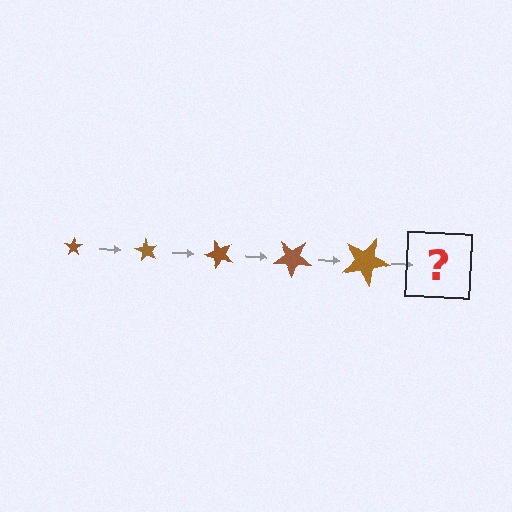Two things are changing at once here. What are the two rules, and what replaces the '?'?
The two rules are that the star grows larger each step and it rotates 60 degrees each step. The '?' should be a star, larger than the previous one and rotated 300 degrees from the start.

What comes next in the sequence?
The next element should be a star, larger than the previous one and rotated 300 degrees from the start.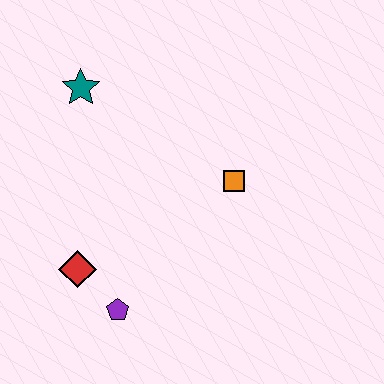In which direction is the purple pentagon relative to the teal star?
The purple pentagon is below the teal star.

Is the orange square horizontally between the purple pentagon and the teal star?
No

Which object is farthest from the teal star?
The purple pentagon is farthest from the teal star.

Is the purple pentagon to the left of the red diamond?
No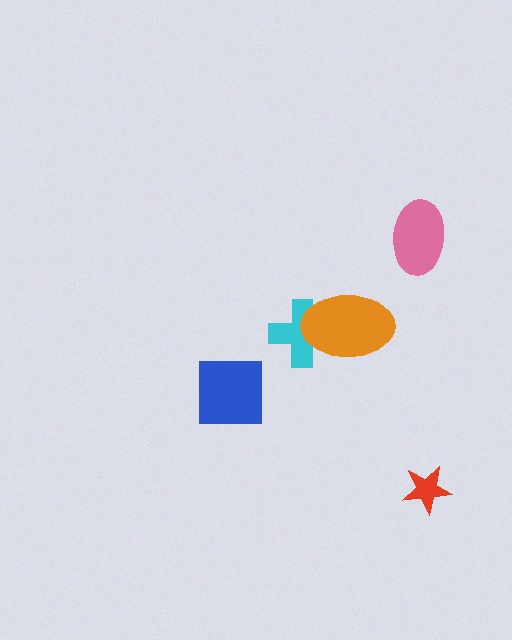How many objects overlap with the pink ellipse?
0 objects overlap with the pink ellipse.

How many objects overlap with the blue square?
0 objects overlap with the blue square.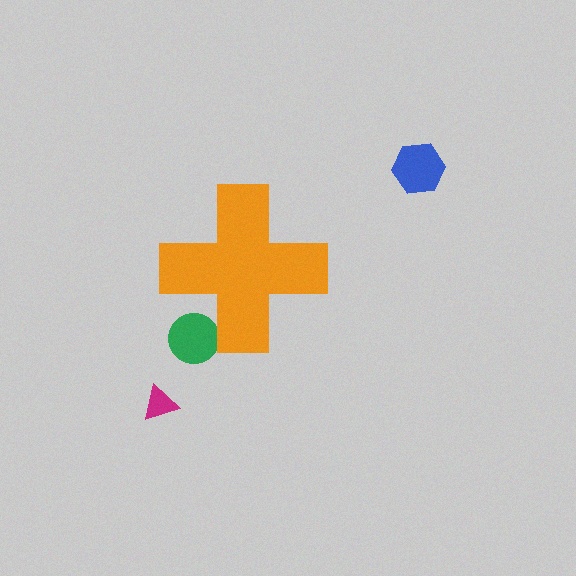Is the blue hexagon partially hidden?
No, the blue hexagon is fully visible.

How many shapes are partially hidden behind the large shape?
1 shape is partially hidden.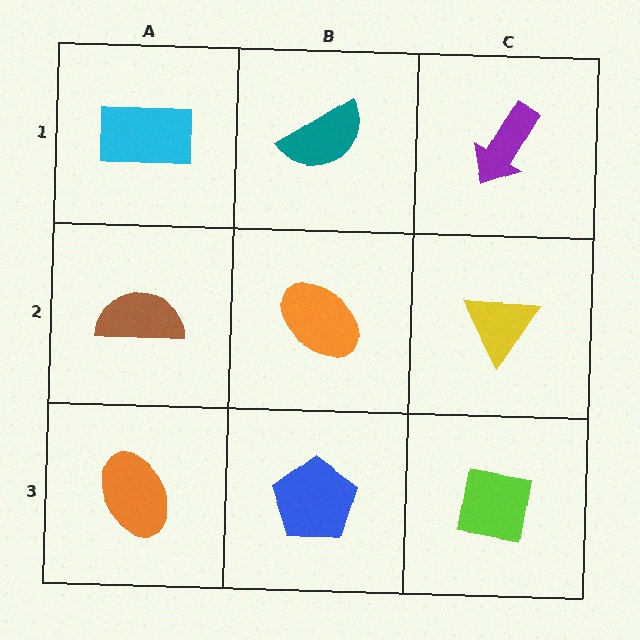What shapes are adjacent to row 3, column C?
A yellow triangle (row 2, column C), a blue pentagon (row 3, column B).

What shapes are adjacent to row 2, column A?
A cyan rectangle (row 1, column A), an orange ellipse (row 3, column A), an orange ellipse (row 2, column B).